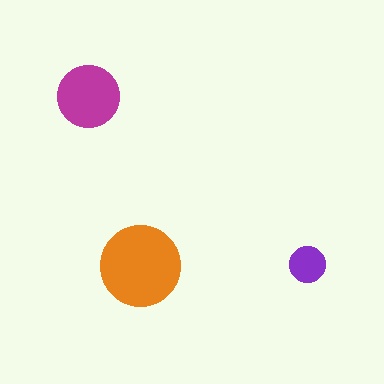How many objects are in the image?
There are 3 objects in the image.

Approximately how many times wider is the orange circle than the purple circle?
About 2.5 times wider.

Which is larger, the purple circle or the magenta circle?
The magenta one.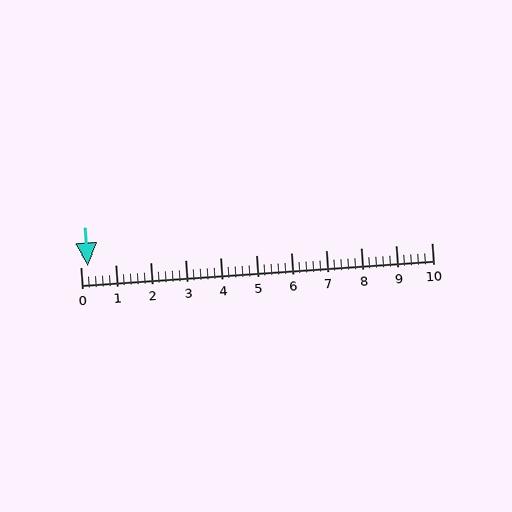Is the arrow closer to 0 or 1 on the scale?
The arrow is closer to 0.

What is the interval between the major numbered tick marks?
The major tick marks are spaced 1 units apart.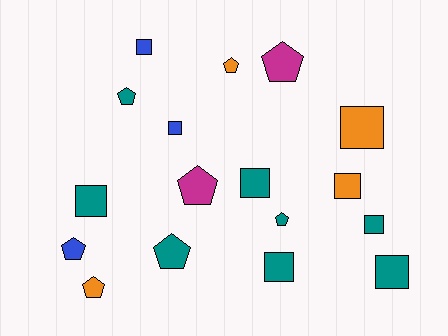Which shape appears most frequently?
Square, with 9 objects.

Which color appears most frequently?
Teal, with 8 objects.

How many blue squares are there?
There are 2 blue squares.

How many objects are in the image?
There are 17 objects.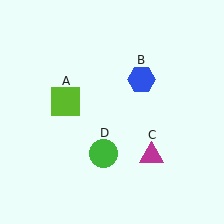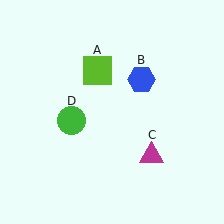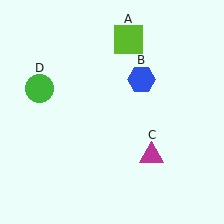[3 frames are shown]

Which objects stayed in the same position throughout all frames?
Blue hexagon (object B) and magenta triangle (object C) remained stationary.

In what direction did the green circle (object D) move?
The green circle (object D) moved up and to the left.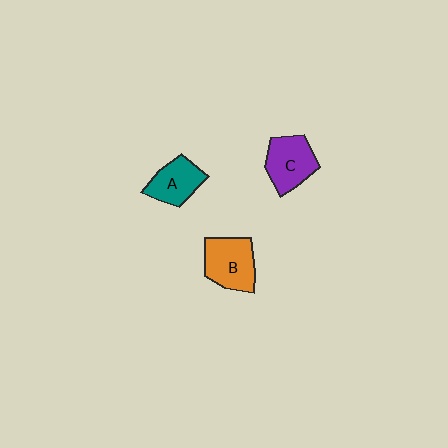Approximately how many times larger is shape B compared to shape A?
Approximately 1.3 times.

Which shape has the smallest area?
Shape A (teal).